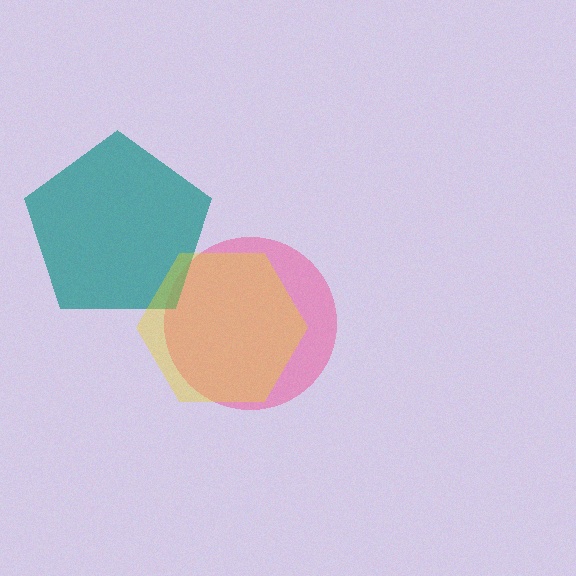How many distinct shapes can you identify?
There are 3 distinct shapes: a pink circle, a teal pentagon, a yellow hexagon.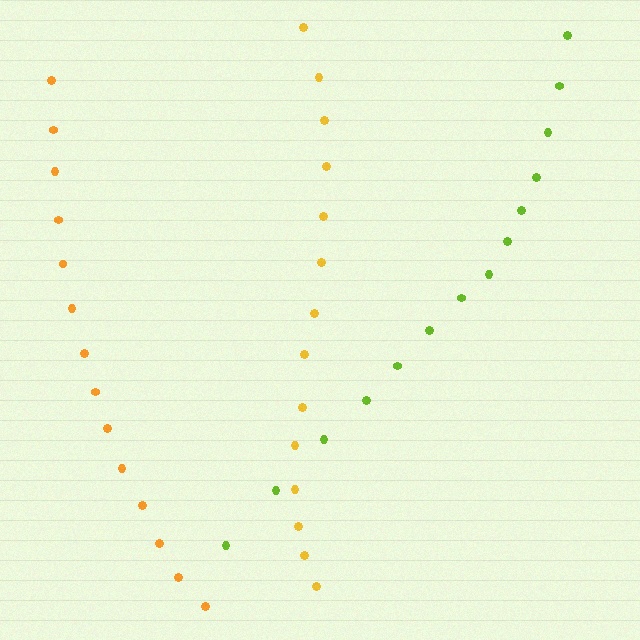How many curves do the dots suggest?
There are 3 distinct paths.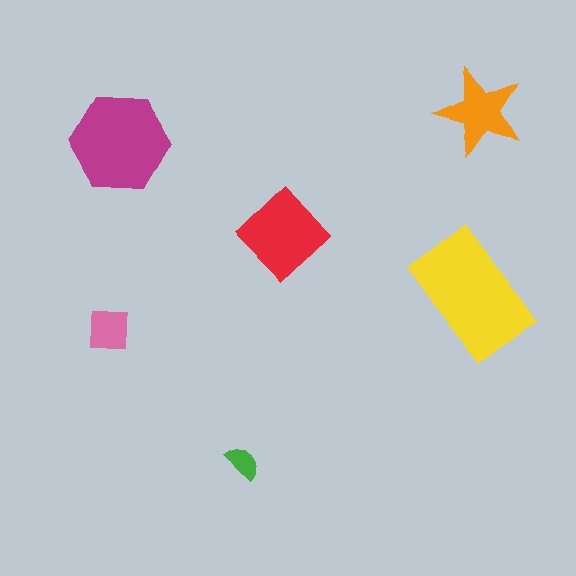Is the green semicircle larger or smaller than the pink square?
Smaller.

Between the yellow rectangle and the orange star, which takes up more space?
The yellow rectangle.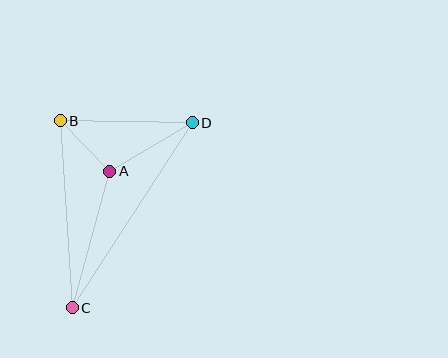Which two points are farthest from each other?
Points C and D are farthest from each other.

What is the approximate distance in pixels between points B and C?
The distance between B and C is approximately 187 pixels.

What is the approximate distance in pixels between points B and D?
The distance between B and D is approximately 132 pixels.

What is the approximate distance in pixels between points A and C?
The distance between A and C is approximately 141 pixels.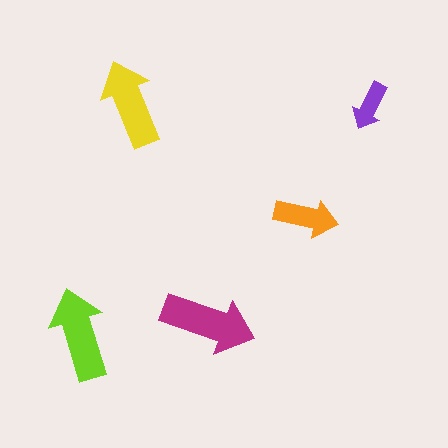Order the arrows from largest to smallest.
the magenta one, the lime one, the yellow one, the orange one, the purple one.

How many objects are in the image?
There are 5 objects in the image.